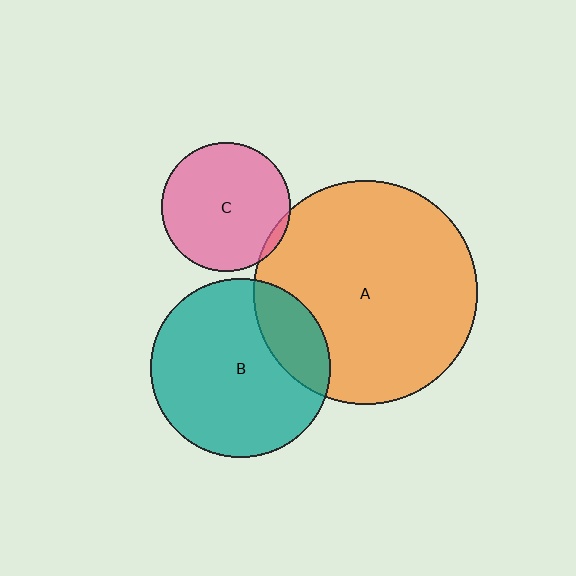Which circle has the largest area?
Circle A (orange).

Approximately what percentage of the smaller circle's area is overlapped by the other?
Approximately 20%.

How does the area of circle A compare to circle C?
Approximately 3.0 times.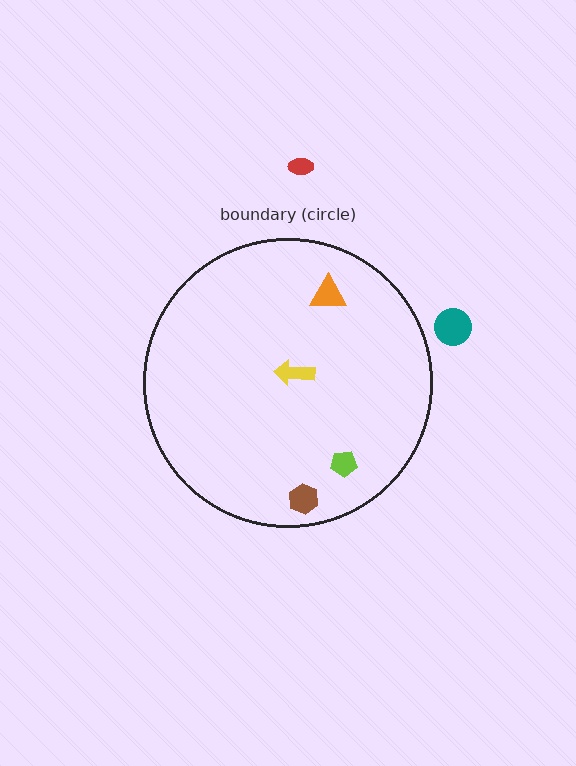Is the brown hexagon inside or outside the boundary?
Inside.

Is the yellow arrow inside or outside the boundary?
Inside.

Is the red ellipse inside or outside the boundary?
Outside.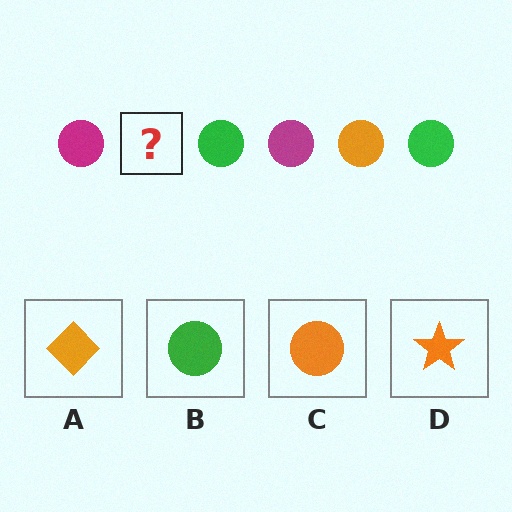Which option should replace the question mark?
Option C.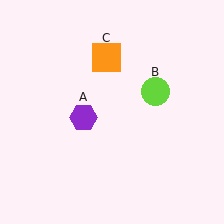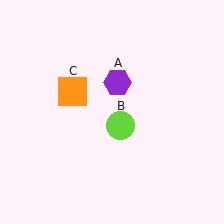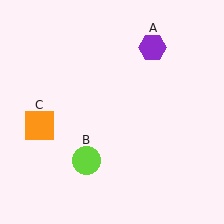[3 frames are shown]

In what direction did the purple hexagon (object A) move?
The purple hexagon (object A) moved up and to the right.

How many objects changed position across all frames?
3 objects changed position: purple hexagon (object A), lime circle (object B), orange square (object C).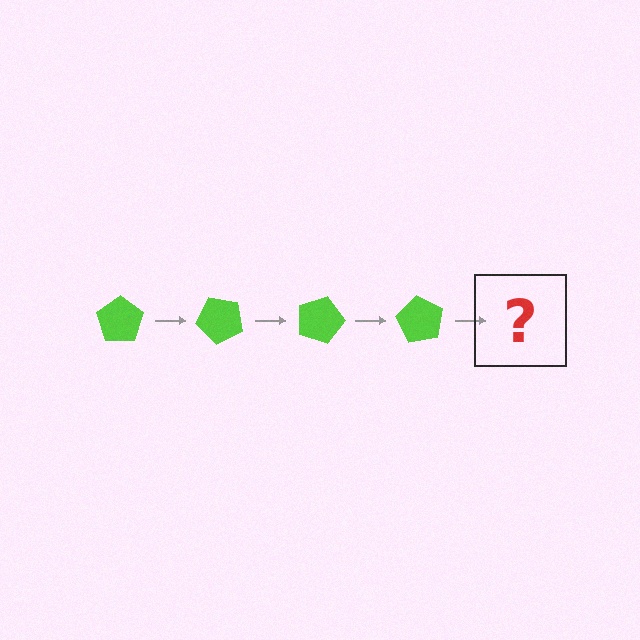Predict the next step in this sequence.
The next step is a lime pentagon rotated 180 degrees.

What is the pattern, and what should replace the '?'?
The pattern is that the pentagon rotates 45 degrees each step. The '?' should be a lime pentagon rotated 180 degrees.